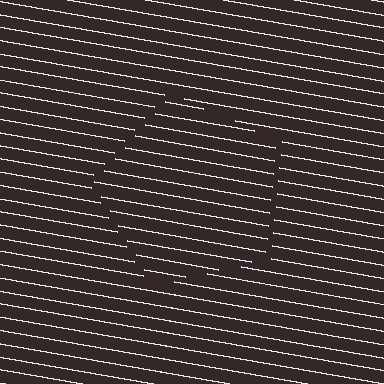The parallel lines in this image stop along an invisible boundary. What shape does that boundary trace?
An illusory pentagon. The interior of the shape contains the same grating, shifted by half a period — the contour is defined by the phase discontinuity where line-ends from the inner and outer gratings abut.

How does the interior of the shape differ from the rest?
The interior of the shape contains the same grating, shifted by half a period — the contour is defined by the phase discontinuity where line-ends from the inner and outer gratings abut.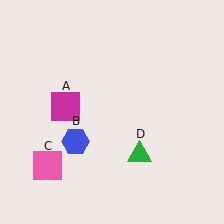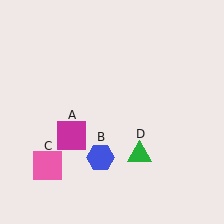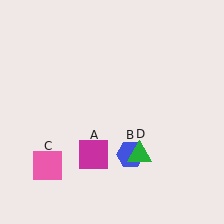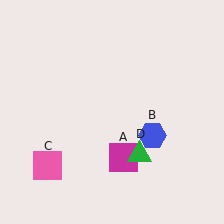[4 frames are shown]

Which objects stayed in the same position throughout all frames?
Pink square (object C) and green triangle (object D) remained stationary.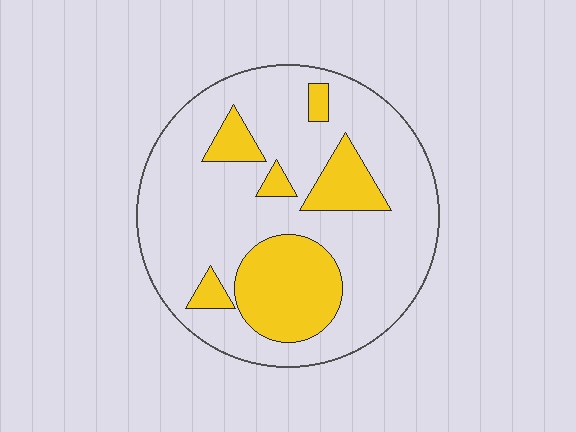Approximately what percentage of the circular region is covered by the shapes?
Approximately 25%.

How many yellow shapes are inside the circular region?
6.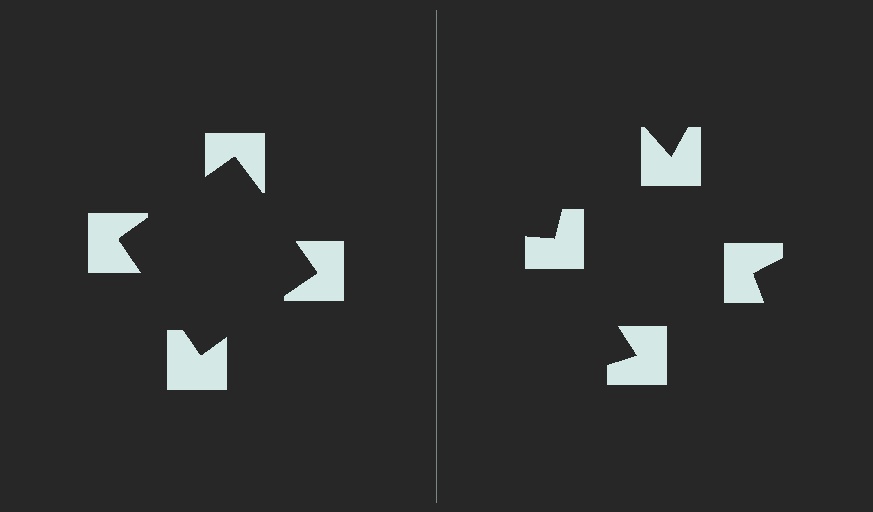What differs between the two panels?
The notched squares are positioned identically on both sides; only the wedge orientations differ. On the left they align to a square; on the right they are misaligned.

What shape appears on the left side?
An illusory square.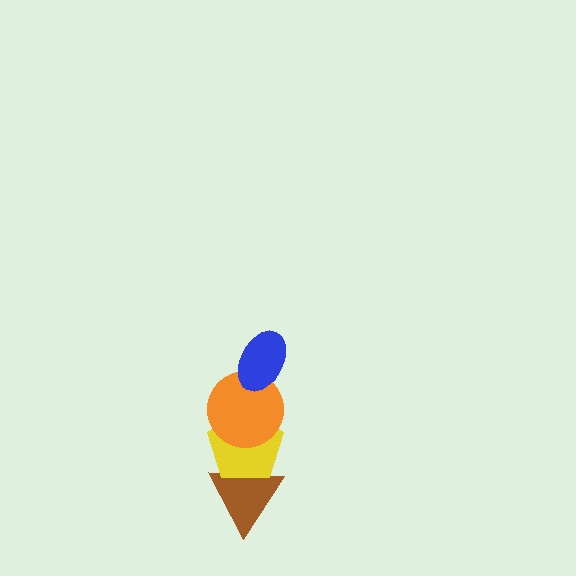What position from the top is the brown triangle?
The brown triangle is 4th from the top.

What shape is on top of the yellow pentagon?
The orange circle is on top of the yellow pentagon.